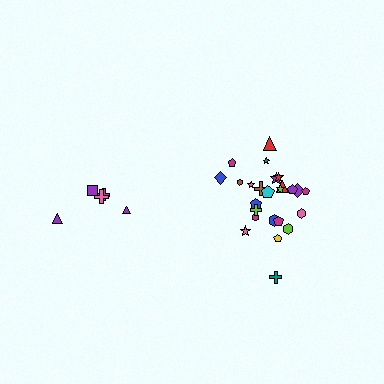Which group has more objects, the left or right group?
The right group.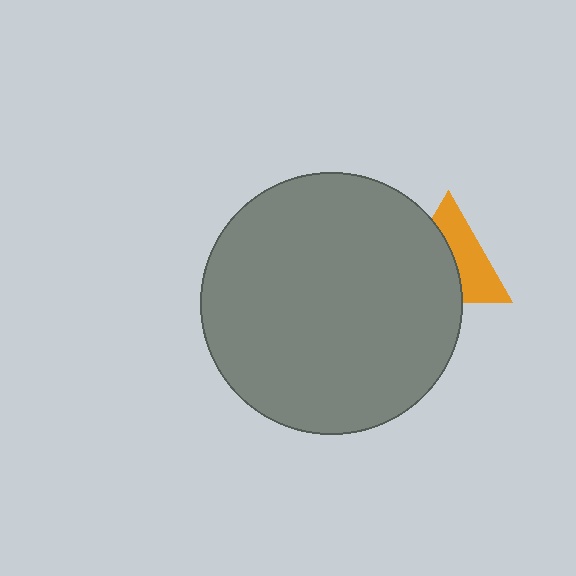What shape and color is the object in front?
The object in front is a gray circle.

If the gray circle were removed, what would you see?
You would see the complete orange triangle.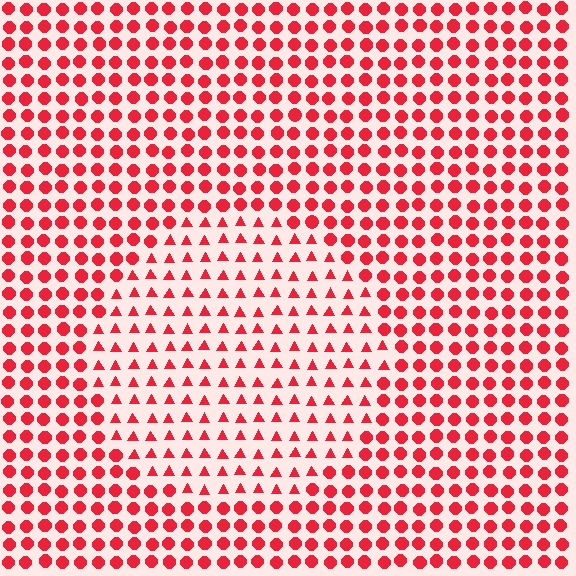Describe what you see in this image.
The image is filled with small red elements arranged in a uniform grid. A circle-shaped region contains triangles, while the surrounding area contains circles. The boundary is defined purely by the change in element shape.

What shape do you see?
I see a circle.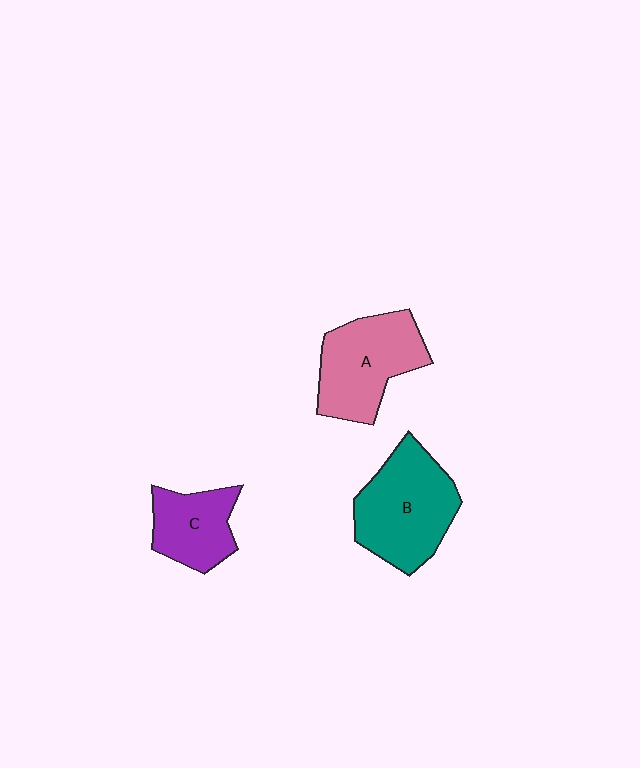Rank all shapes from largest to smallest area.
From largest to smallest: B (teal), A (pink), C (purple).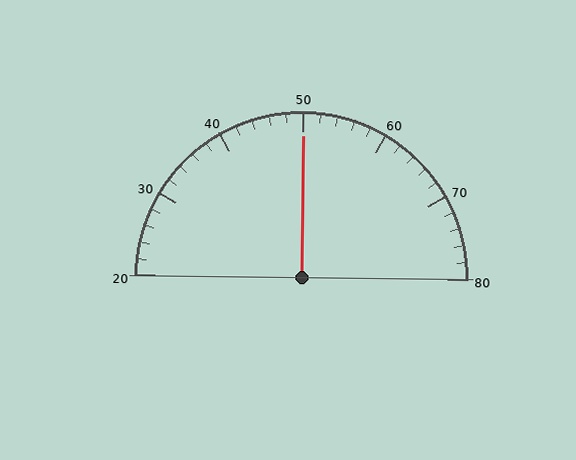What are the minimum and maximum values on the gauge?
The gauge ranges from 20 to 80.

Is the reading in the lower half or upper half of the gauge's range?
The reading is in the upper half of the range (20 to 80).